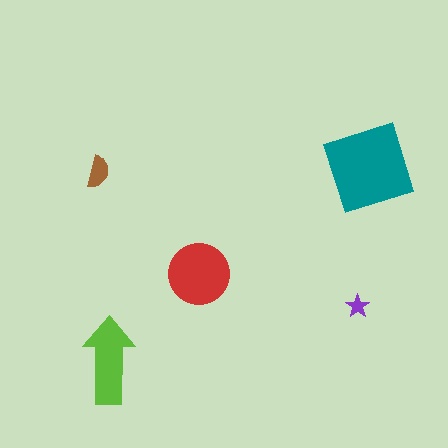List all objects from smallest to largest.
The purple star, the brown semicircle, the lime arrow, the red circle, the teal diamond.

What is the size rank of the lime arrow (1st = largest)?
3rd.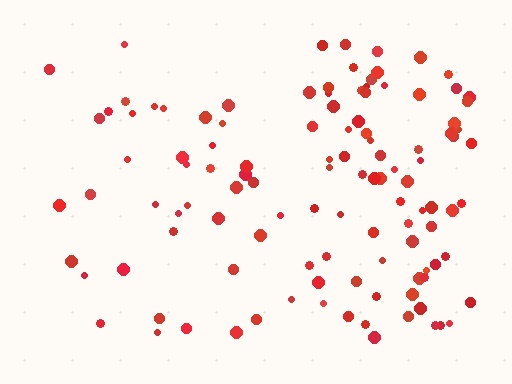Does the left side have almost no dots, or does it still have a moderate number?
Still a moderate number, just noticeably fewer than the right.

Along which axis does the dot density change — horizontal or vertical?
Horizontal.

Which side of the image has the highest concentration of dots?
The right.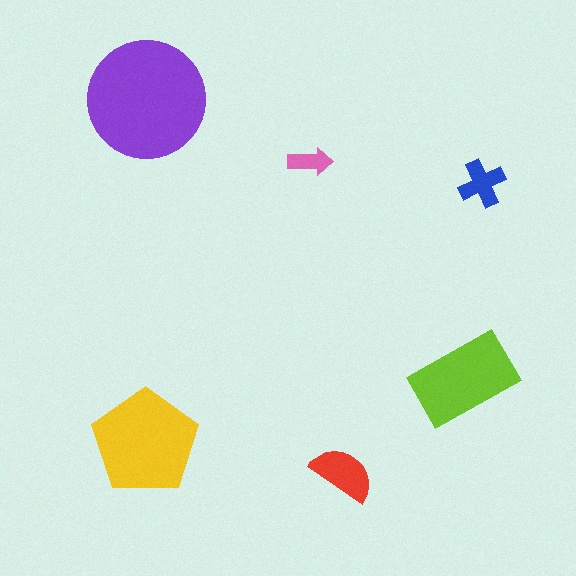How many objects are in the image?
There are 6 objects in the image.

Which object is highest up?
The purple circle is topmost.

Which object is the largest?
The purple circle.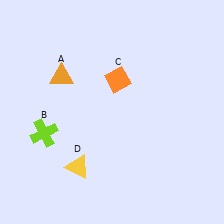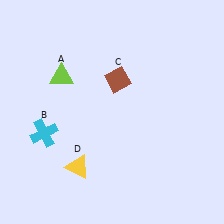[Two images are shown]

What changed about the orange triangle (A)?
In Image 1, A is orange. In Image 2, it changed to lime.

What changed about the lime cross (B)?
In Image 1, B is lime. In Image 2, it changed to cyan.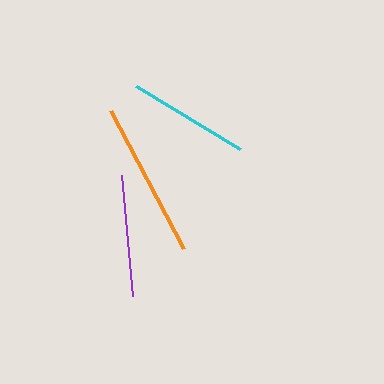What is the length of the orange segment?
The orange segment is approximately 157 pixels long.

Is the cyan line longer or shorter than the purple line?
The purple line is longer than the cyan line.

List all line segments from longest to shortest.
From longest to shortest: orange, purple, cyan.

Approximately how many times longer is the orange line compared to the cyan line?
The orange line is approximately 1.3 times the length of the cyan line.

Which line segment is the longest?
The orange line is the longest at approximately 157 pixels.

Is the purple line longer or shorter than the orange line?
The orange line is longer than the purple line.